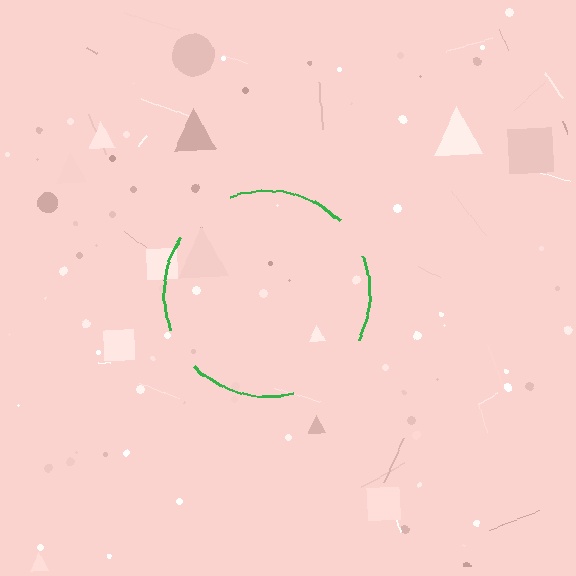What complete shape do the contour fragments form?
The contour fragments form a circle.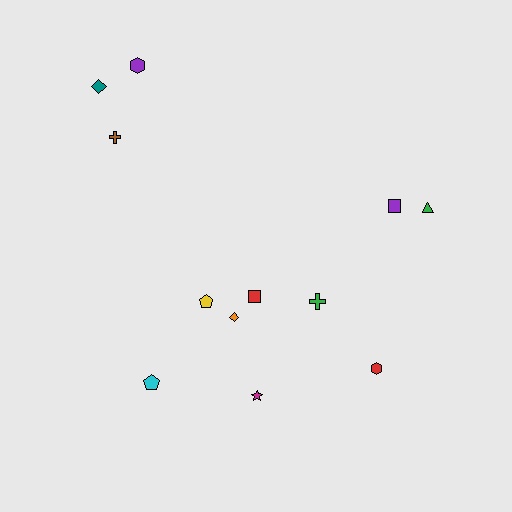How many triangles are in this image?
There is 1 triangle.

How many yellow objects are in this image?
There is 1 yellow object.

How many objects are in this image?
There are 12 objects.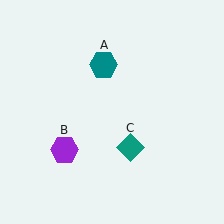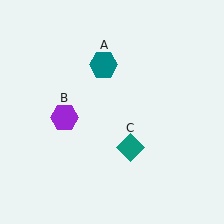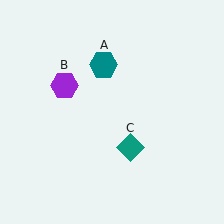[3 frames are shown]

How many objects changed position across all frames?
1 object changed position: purple hexagon (object B).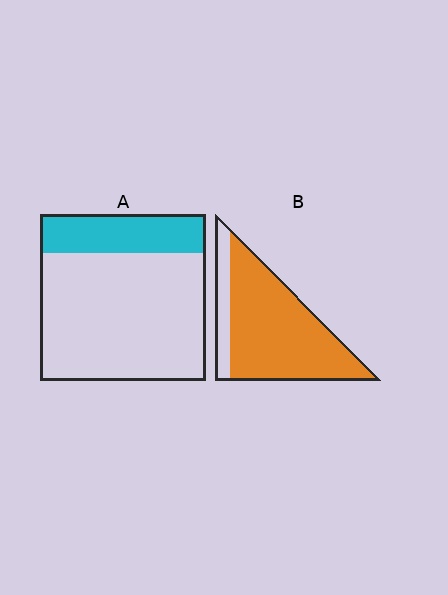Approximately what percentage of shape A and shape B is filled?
A is approximately 25% and B is approximately 85%.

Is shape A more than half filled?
No.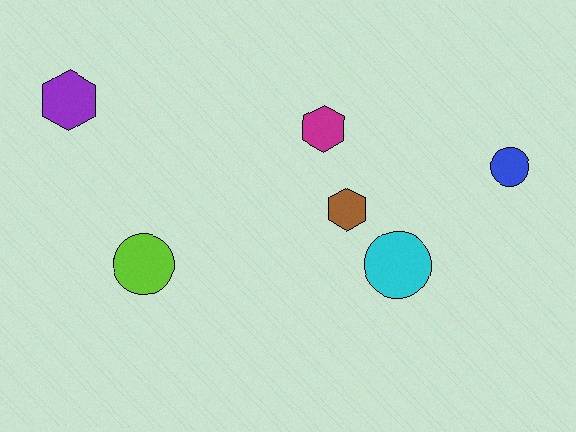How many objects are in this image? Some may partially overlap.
There are 6 objects.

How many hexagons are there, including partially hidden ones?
There are 3 hexagons.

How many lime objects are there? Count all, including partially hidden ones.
There is 1 lime object.